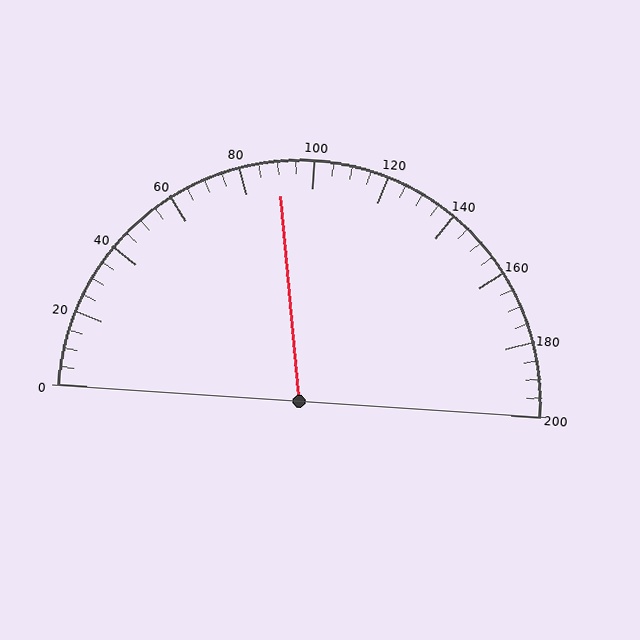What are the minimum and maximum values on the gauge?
The gauge ranges from 0 to 200.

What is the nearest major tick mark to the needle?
The nearest major tick mark is 80.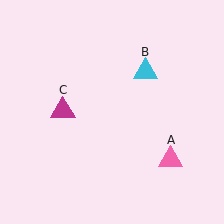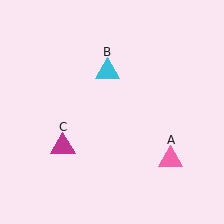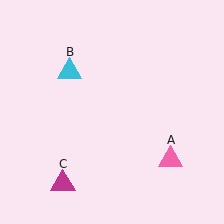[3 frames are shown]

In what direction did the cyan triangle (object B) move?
The cyan triangle (object B) moved left.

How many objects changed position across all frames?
2 objects changed position: cyan triangle (object B), magenta triangle (object C).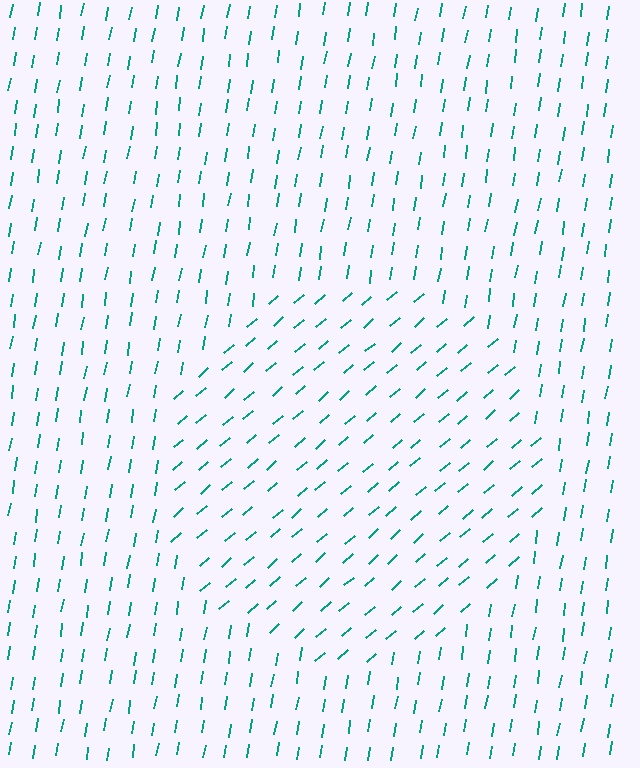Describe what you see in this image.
The image is filled with small teal line segments. A circle region in the image has lines oriented differently from the surrounding lines, creating a visible texture boundary.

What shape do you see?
I see a circle.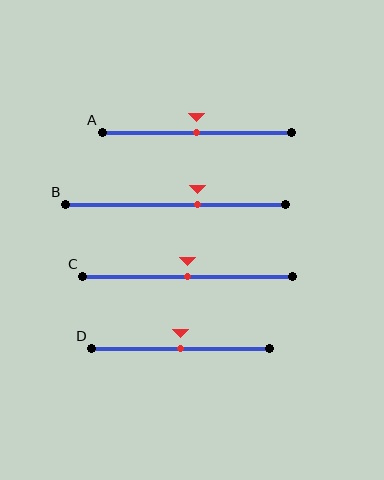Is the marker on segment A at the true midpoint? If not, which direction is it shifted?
Yes, the marker on segment A is at the true midpoint.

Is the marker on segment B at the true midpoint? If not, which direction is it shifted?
No, the marker on segment B is shifted to the right by about 10% of the segment length.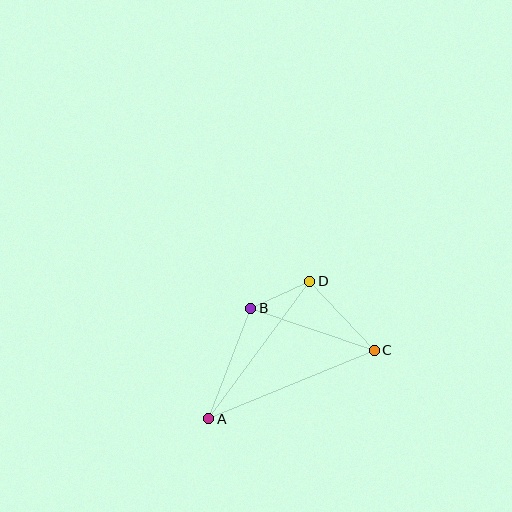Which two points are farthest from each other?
Points A and C are farthest from each other.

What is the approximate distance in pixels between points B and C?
The distance between B and C is approximately 130 pixels.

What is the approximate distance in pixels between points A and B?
The distance between A and B is approximately 118 pixels.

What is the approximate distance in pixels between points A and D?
The distance between A and D is approximately 170 pixels.